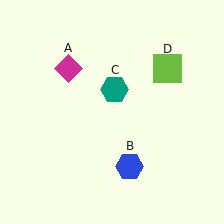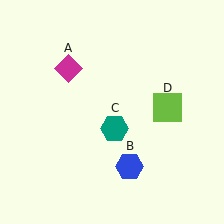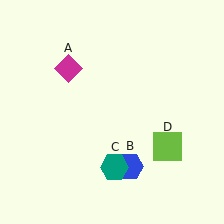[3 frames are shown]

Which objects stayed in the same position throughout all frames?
Magenta diamond (object A) and blue hexagon (object B) remained stationary.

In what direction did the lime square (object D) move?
The lime square (object D) moved down.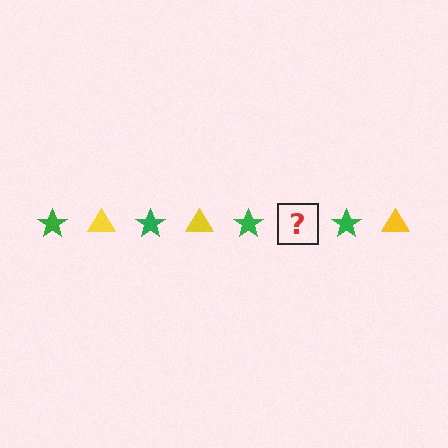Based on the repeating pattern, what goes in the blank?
The blank should be a yellow triangle.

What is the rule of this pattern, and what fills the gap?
The rule is that the pattern alternates between green star and yellow triangle. The gap should be filled with a yellow triangle.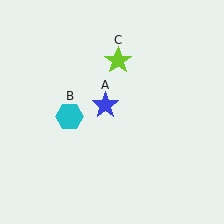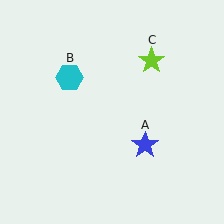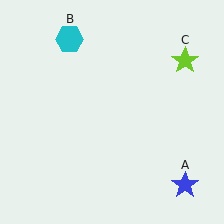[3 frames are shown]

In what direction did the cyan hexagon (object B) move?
The cyan hexagon (object B) moved up.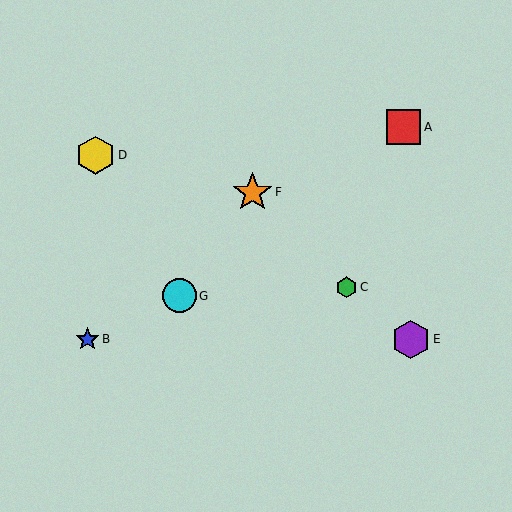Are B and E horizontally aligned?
Yes, both are at y≈339.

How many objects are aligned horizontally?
2 objects (B, E) are aligned horizontally.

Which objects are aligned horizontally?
Objects B, E are aligned horizontally.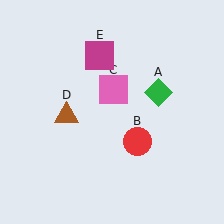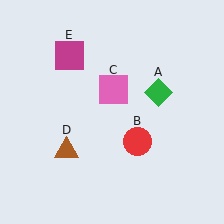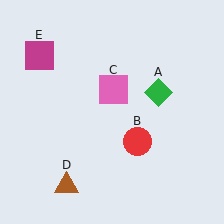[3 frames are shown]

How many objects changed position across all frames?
2 objects changed position: brown triangle (object D), magenta square (object E).